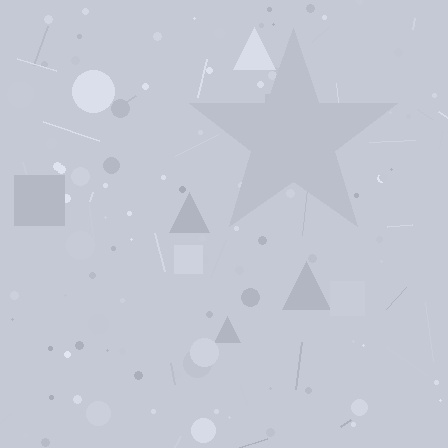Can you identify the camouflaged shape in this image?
The camouflaged shape is a star.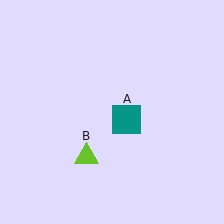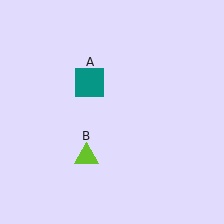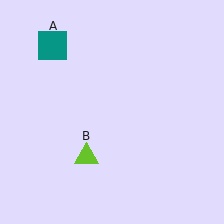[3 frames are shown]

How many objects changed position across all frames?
1 object changed position: teal square (object A).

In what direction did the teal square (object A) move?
The teal square (object A) moved up and to the left.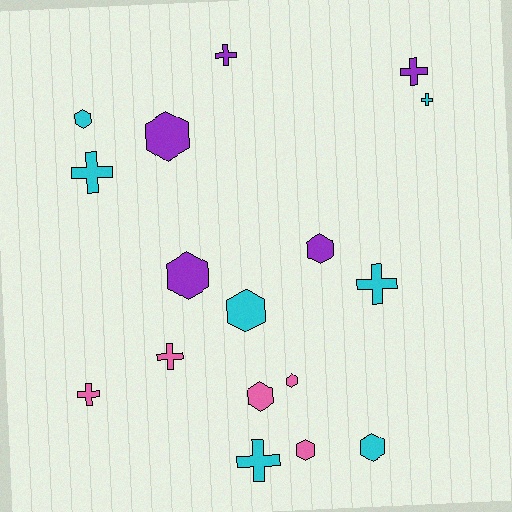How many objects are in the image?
There are 17 objects.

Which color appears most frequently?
Cyan, with 7 objects.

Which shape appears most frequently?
Hexagon, with 9 objects.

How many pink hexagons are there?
There are 3 pink hexagons.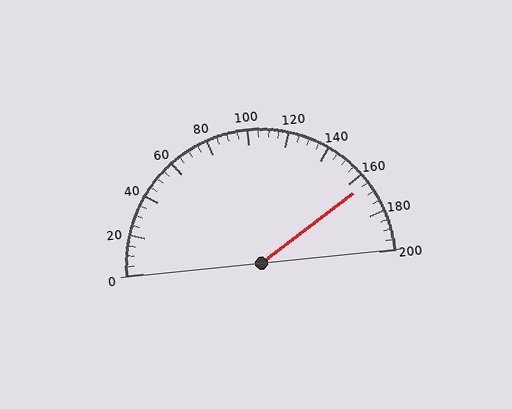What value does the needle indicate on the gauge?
The needle indicates approximately 165.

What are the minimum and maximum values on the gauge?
The gauge ranges from 0 to 200.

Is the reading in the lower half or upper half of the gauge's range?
The reading is in the upper half of the range (0 to 200).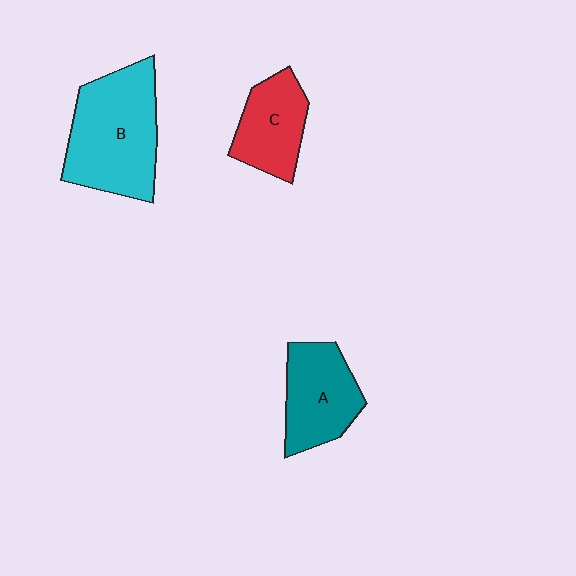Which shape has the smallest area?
Shape C (red).